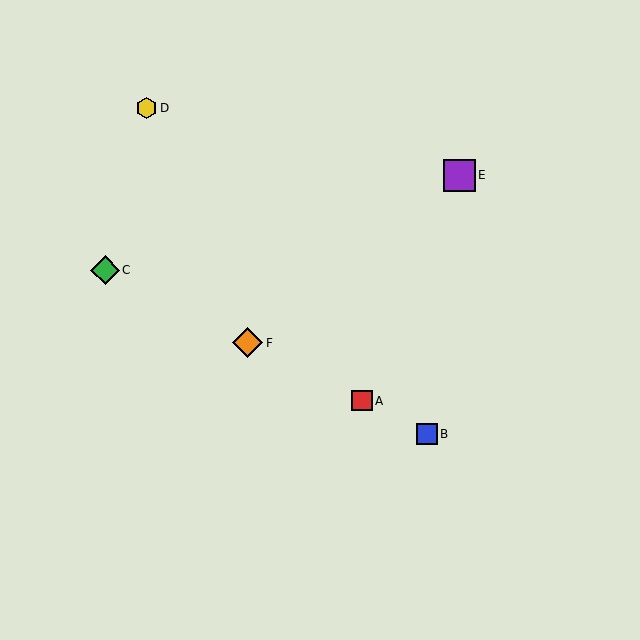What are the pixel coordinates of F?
Object F is at (248, 343).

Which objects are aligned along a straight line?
Objects A, B, C, F are aligned along a straight line.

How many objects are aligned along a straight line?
4 objects (A, B, C, F) are aligned along a straight line.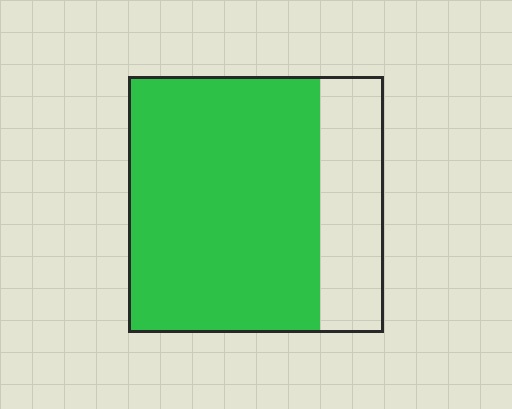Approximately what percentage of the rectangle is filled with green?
Approximately 75%.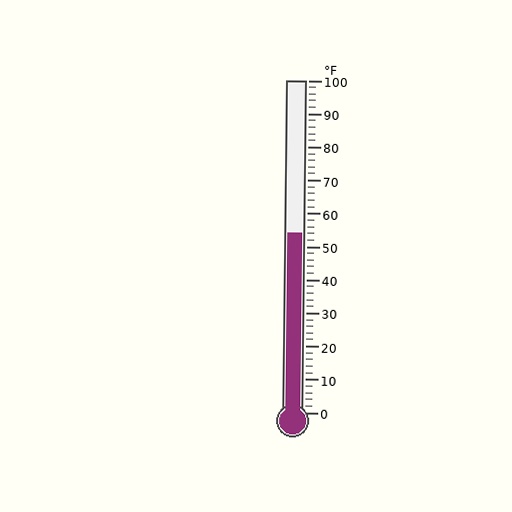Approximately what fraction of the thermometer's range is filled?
The thermometer is filled to approximately 55% of its range.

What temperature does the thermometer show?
The thermometer shows approximately 54°F.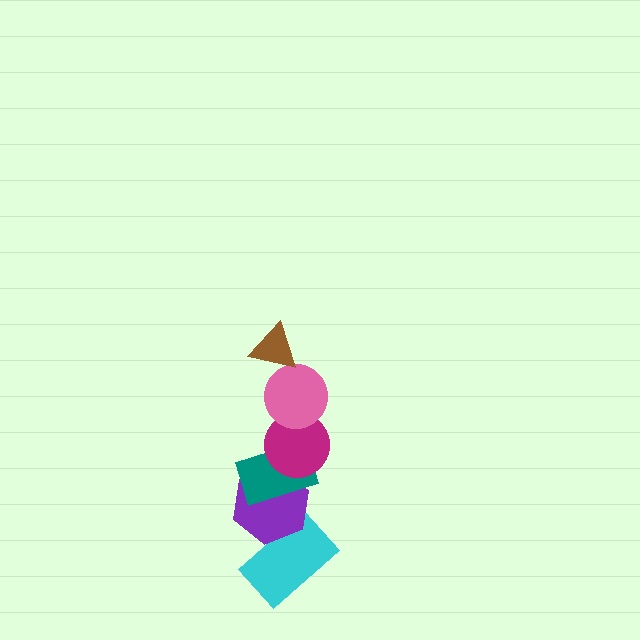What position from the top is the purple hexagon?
The purple hexagon is 5th from the top.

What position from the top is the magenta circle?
The magenta circle is 3rd from the top.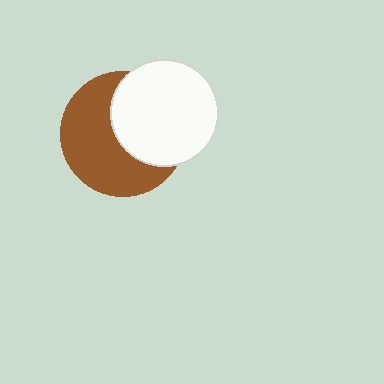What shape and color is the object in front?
The object in front is a white circle.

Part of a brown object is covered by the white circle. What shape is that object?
It is a circle.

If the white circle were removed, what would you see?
You would see the complete brown circle.